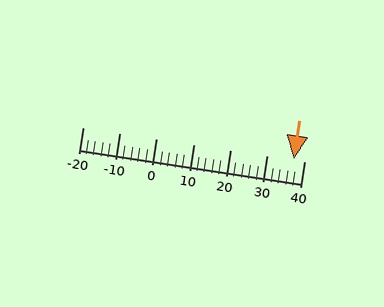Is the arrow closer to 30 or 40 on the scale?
The arrow is closer to 40.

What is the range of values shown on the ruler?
The ruler shows values from -20 to 40.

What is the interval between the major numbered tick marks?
The major tick marks are spaced 10 units apart.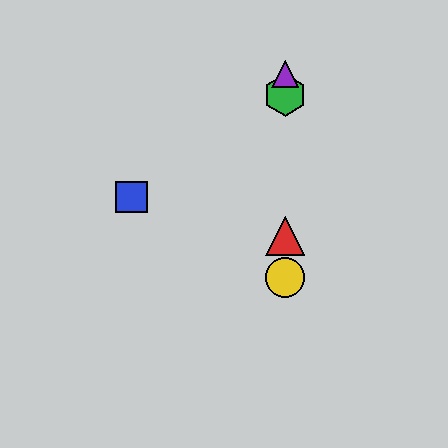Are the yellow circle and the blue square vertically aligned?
No, the yellow circle is at x≈285 and the blue square is at x≈132.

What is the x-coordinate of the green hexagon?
The green hexagon is at x≈285.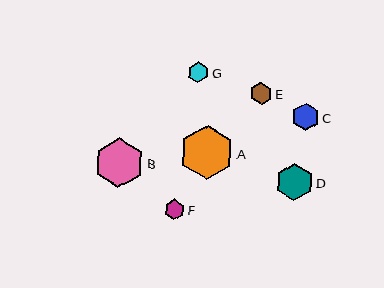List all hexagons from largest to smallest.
From largest to smallest: A, B, D, C, E, G, F.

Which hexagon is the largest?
Hexagon A is the largest with a size of approximately 54 pixels.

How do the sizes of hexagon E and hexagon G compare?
Hexagon E and hexagon G are approximately the same size.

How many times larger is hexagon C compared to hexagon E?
Hexagon C is approximately 1.2 times the size of hexagon E.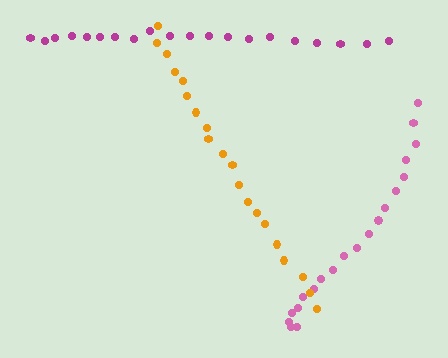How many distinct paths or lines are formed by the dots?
There are 3 distinct paths.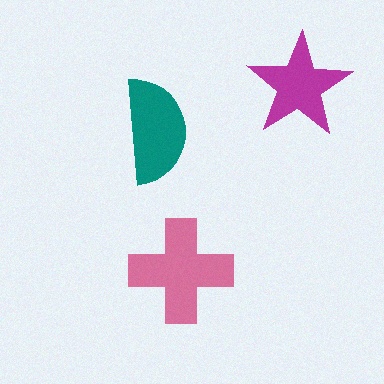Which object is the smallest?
The magenta star.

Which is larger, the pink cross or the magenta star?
The pink cross.